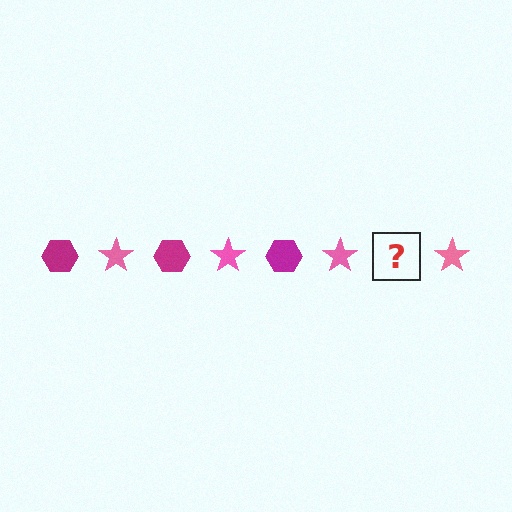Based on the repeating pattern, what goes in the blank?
The blank should be a magenta hexagon.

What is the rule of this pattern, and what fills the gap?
The rule is that the pattern alternates between magenta hexagon and pink star. The gap should be filled with a magenta hexagon.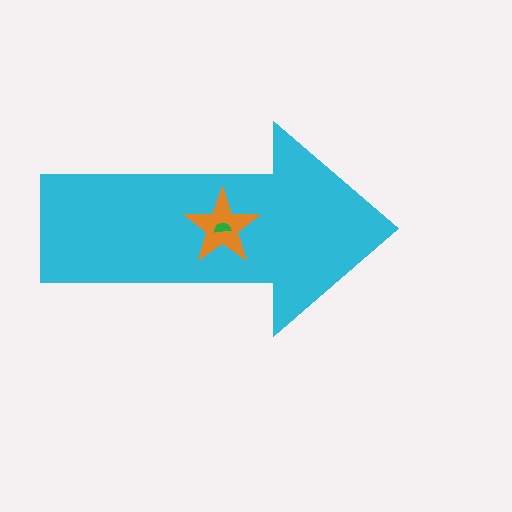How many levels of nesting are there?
3.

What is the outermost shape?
The cyan arrow.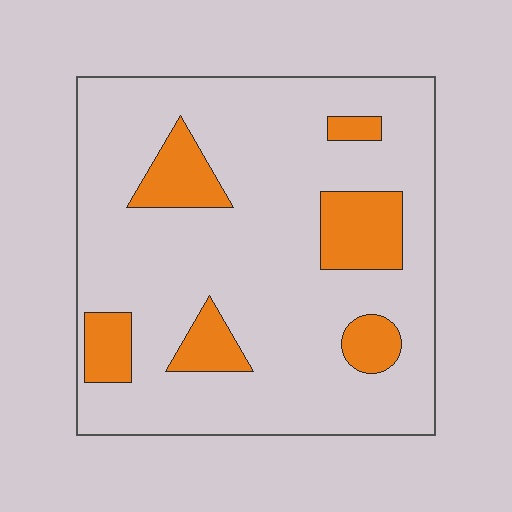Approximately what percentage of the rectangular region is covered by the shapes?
Approximately 20%.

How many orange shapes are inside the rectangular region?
6.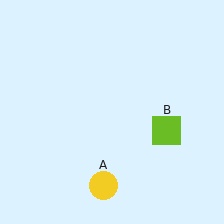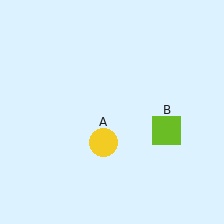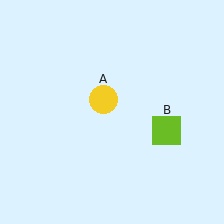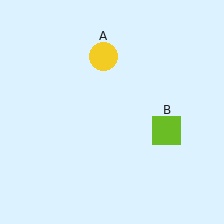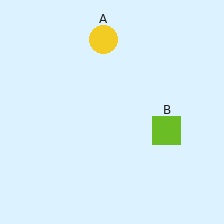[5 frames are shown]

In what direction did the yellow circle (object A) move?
The yellow circle (object A) moved up.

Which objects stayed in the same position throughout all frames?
Lime square (object B) remained stationary.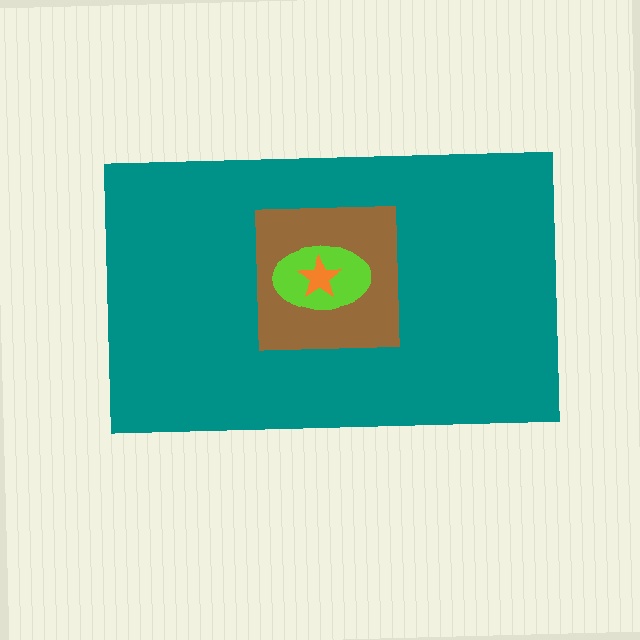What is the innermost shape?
The orange star.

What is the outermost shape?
The teal rectangle.